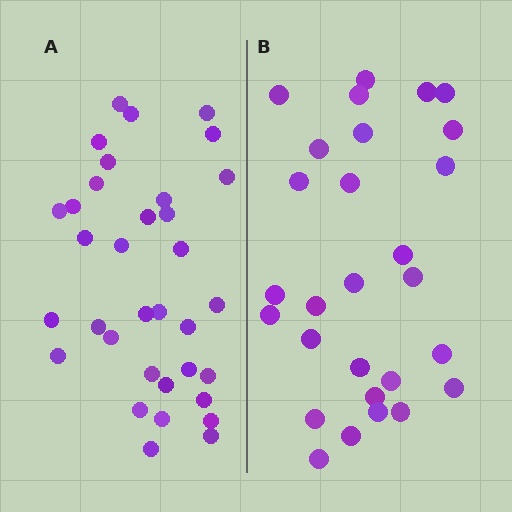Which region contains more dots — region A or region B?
Region A (the left region) has more dots.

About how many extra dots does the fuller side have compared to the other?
Region A has about 6 more dots than region B.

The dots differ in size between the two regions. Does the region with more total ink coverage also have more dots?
No. Region B has more total ink coverage because its dots are larger, but region A actually contains more individual dots. Total area can be misleading — the number of items is what matters here.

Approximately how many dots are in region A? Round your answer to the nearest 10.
About 30 dots. (The exact count is 34, which rounds to 30.)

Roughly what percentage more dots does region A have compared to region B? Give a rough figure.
About 20% more.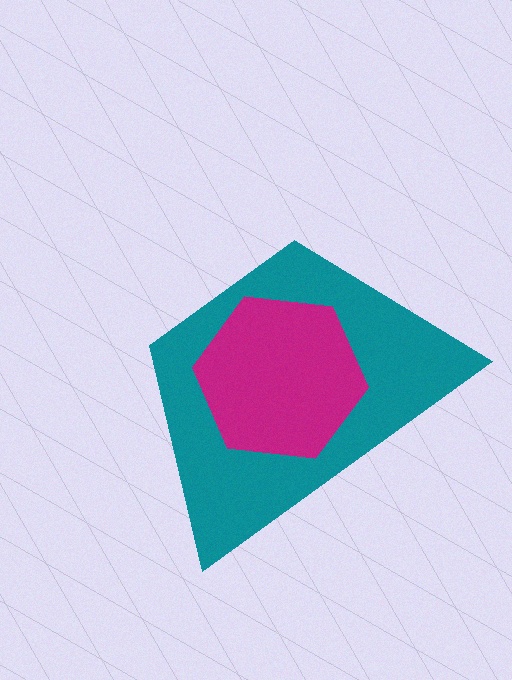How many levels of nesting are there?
2.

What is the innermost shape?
The magenta hexagon.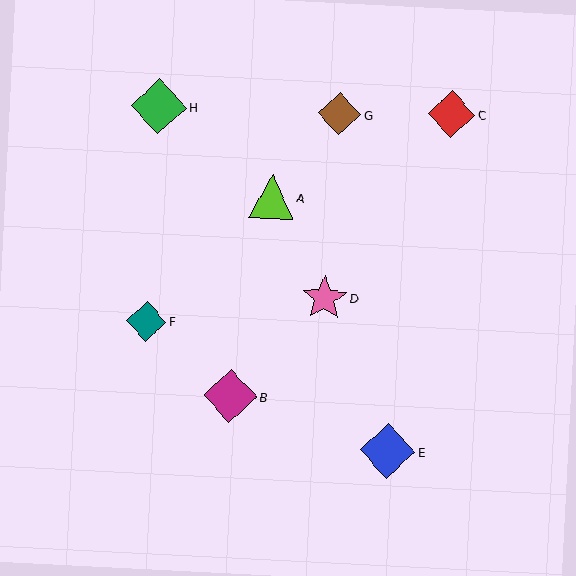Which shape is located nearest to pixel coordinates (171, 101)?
The green diamond (labeled H) at (159, 106) is nearest to that location.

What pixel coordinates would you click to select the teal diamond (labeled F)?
Click at (146, 321) to select the teal diamond F.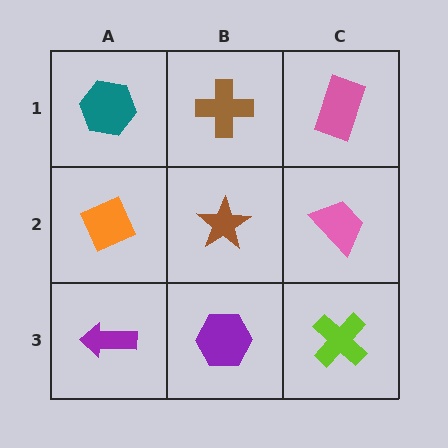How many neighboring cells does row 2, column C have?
3.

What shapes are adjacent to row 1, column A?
An orange diamond (row 2, column A), a brown cross (row 1, column B).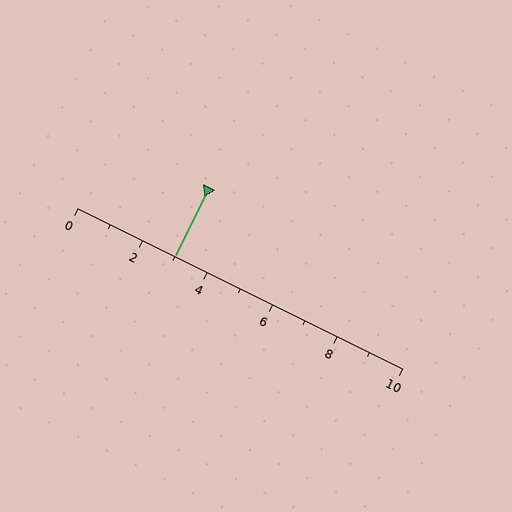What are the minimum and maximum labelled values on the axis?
The axis runs from 0 to 10.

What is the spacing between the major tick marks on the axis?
The major ticks are spaced 2 apart.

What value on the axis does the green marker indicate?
The marker indicates approximately 3.